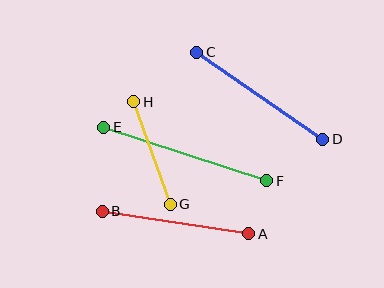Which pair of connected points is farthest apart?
Points E and F are farthest apart.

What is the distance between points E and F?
The distance is approximately 172 pixels.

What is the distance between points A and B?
The distance is approximately 148 pixels.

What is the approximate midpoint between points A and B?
The midpoint is at approximately (175, 223) pixels.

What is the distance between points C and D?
The distance is approximately 153 pixels.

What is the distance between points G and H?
The distance is approximately 109 pixels.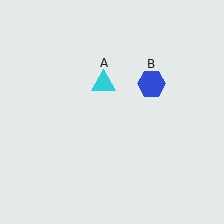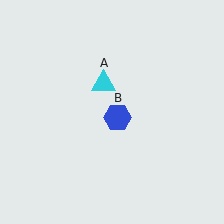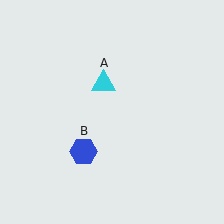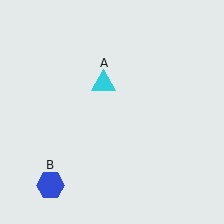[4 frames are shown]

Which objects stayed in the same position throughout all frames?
Cyan triangle (object A) remained stationary.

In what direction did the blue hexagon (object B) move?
The blue hexagon (object B) moved down and to the left.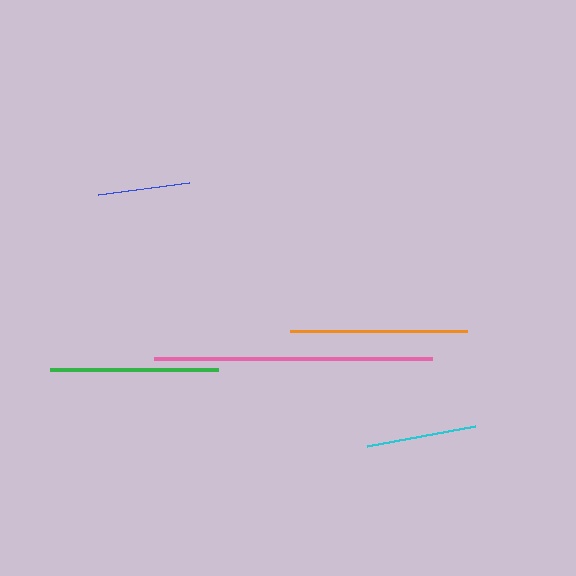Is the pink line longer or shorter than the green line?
The pink line is longer than the green line.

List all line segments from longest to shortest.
From longest to shortest: pink, orange, green, cyan, blue.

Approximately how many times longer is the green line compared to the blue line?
The green line is approximately 1.8 times the length of the blue line.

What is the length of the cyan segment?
The cyan segment is approximately 109 pixels long.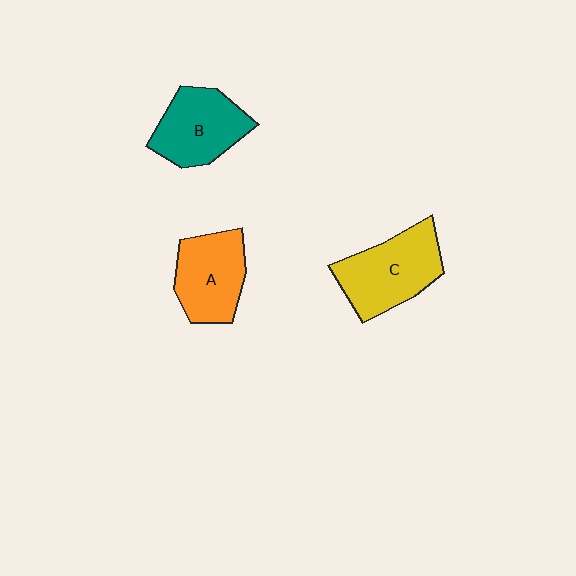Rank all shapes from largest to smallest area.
From largest to smallest: C (yellow), B (teal), A (orange).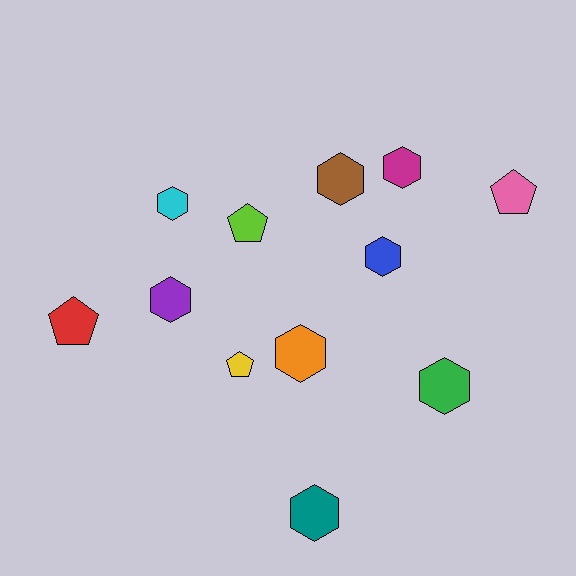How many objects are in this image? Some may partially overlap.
There are 12 objects.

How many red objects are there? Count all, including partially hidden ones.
There is 1 red object.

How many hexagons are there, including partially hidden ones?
There are 8 hexagons.